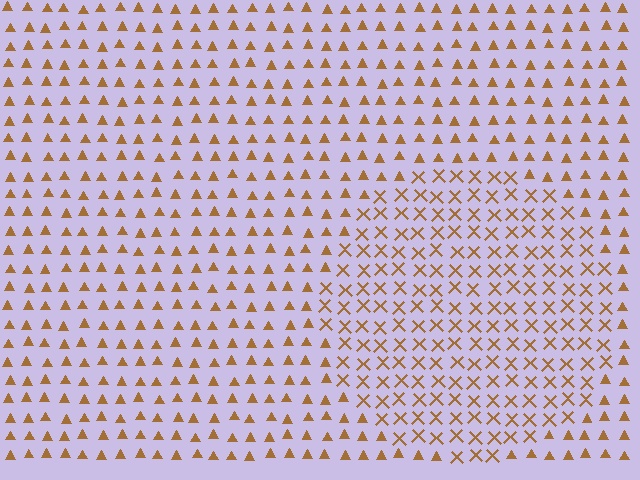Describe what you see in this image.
The image is filled with small brown elements arranged in a uniform grid. A circle-shaped region contains X marks, while the surrounding area contains triangles. The boundary is defined purely by the change in element shape.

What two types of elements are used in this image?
The image uses X marks inside the circle region and triangles outside it.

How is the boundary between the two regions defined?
The boundary is defined by a change in element shape: X marks inside vs. triangles outside. All elements share the same color and spacing.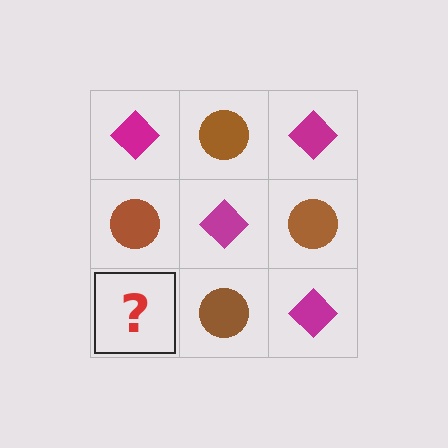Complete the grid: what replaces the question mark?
The question mark should be replaced with a magenta diamond.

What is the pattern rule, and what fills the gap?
The rule is that it alternates magenta diamond and brown circle in a checkerboard pattern. The gap should be filled with a magenta diamond.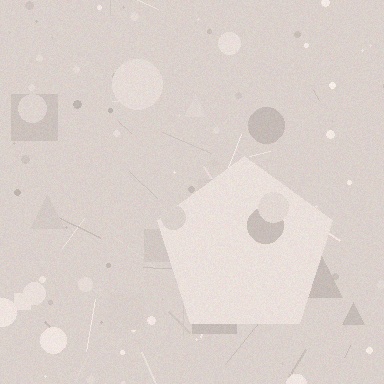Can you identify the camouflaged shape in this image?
The camouflaged shape is a pentagon.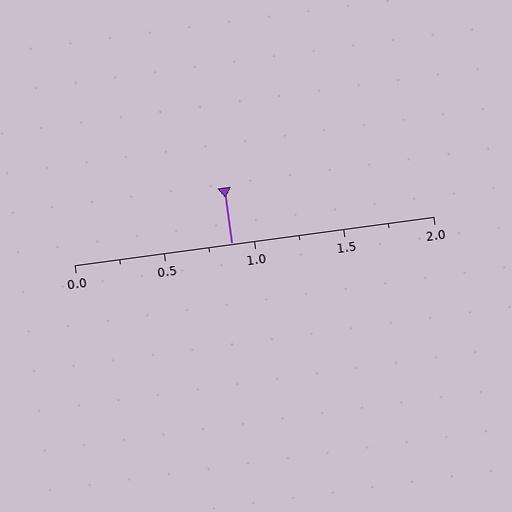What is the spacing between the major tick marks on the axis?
The major ticks are spaced 0.5 apart.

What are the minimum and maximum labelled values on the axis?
The axis runs from 0.0 to 2.0.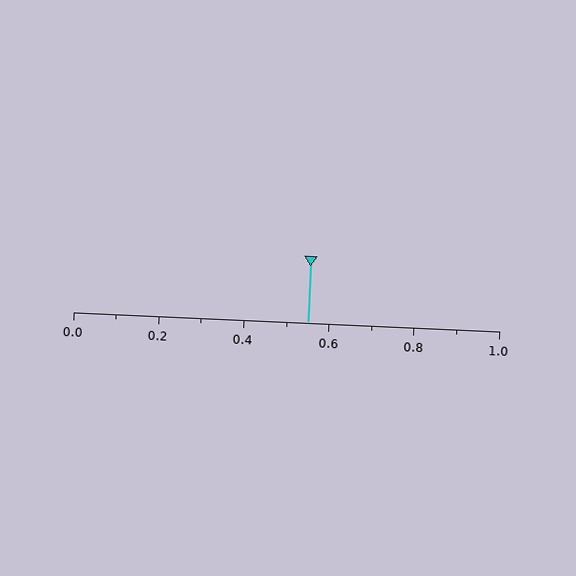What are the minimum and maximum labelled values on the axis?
The axis runs from 0.0 to 1.0.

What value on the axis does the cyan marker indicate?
The marker indicates approximately 0.55.